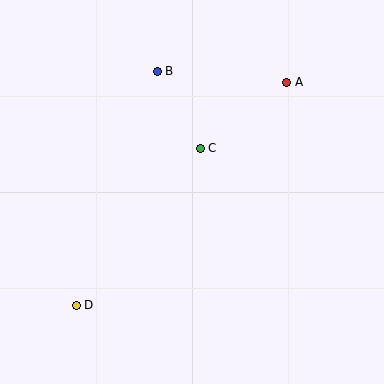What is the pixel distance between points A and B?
The distance between A and B is 130 pixels.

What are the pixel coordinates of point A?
Point A is at (287, 82).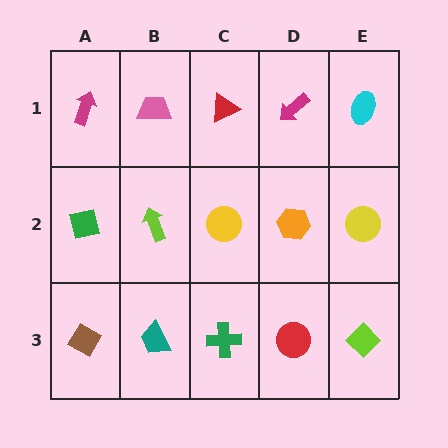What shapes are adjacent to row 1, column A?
A green square (row 2, column A), a pink trapezoid (row 1, column B).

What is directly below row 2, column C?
A green cross.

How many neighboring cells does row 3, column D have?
3.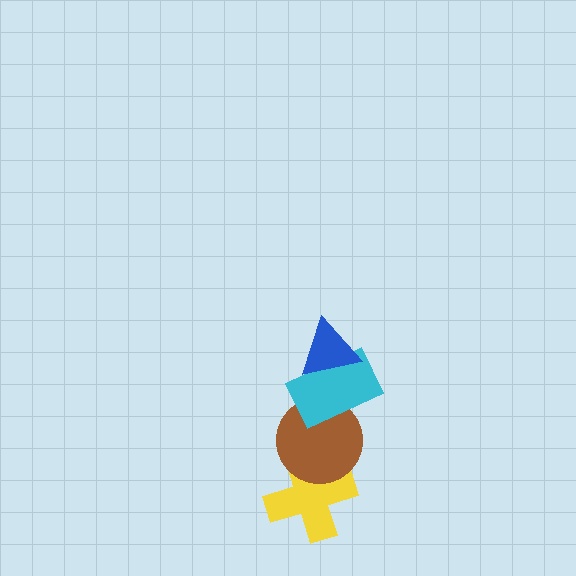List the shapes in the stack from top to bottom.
From top to bottom: the blue triangle, the cyan rectangle, the brown circle, the yellow cross.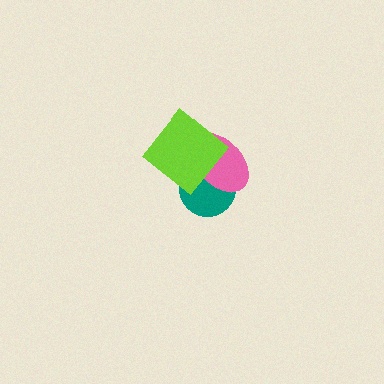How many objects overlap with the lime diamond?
2 objects overlap with the lime diamond.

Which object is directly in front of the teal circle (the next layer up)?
The pink ellipse is directly in front of the teal circle.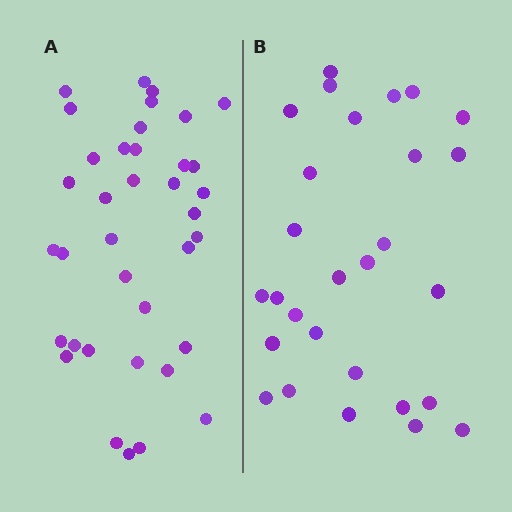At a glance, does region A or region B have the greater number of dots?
Region A (the left region) has more dots.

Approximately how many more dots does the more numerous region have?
Region A has roughly 8 or so more dots than region B.